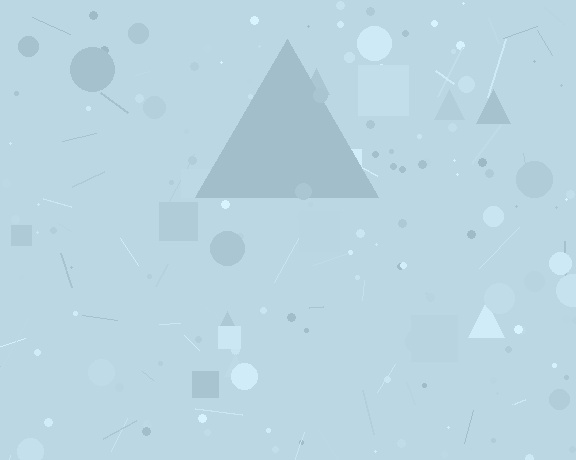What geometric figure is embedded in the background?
A triangle is embedded in the background.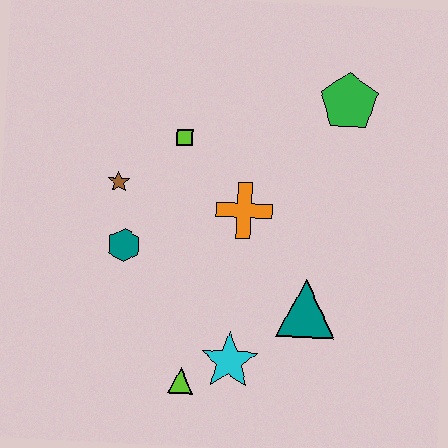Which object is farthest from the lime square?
The lime triangle is farthest from the lime square.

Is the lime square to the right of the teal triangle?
No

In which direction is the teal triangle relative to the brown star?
The teal triangle is to the right of the brown star.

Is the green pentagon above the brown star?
Yes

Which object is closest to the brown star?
The teal hexagon is closest to the brown star.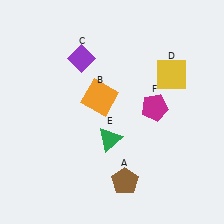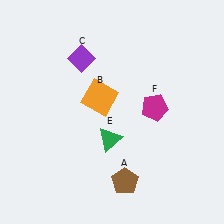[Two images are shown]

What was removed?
The yellow square (D) was removed in Image 2.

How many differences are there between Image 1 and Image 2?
There is 1 difference between the two images.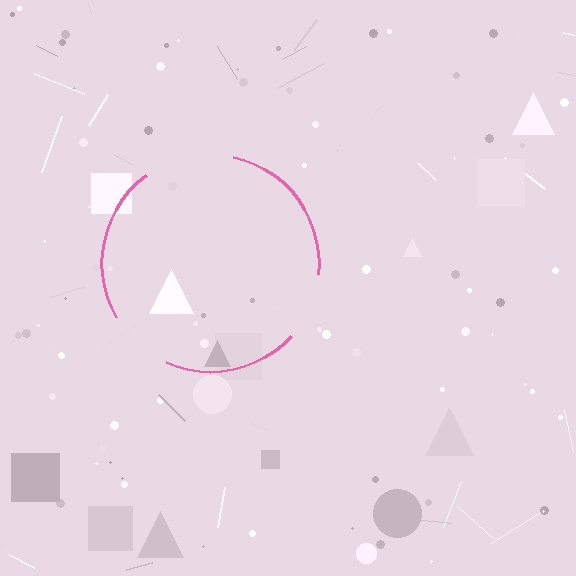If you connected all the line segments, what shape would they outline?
They would outline a circle.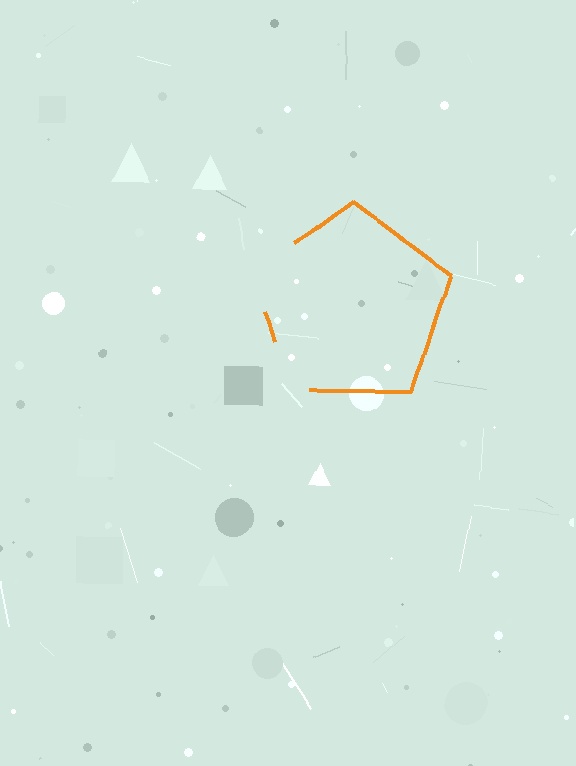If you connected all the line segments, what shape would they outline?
They would outline a pentagon.